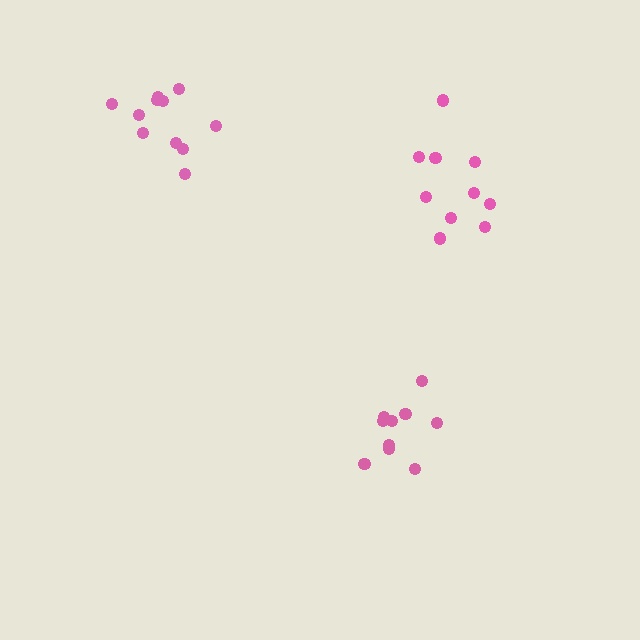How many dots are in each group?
Group 1: 11 dots, Group 2: 10 dots, Group 3: 10 dots (31 total).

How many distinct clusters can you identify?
There are 3 distinct clusters.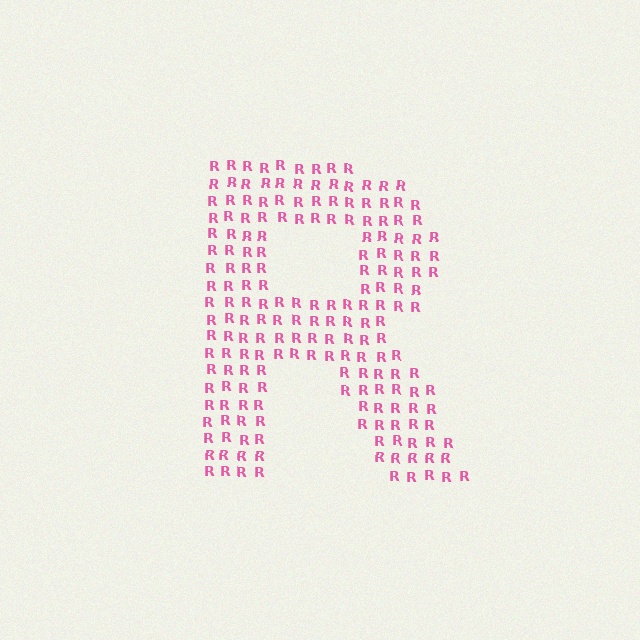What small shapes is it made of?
It is made of small letter R's.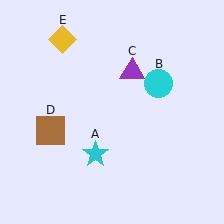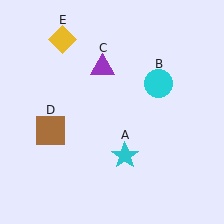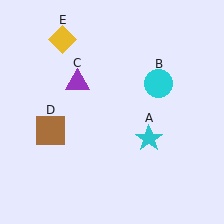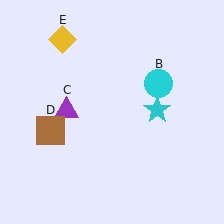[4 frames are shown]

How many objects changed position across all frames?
2 objects changed position: cyan star (object A), purple triangle (object C).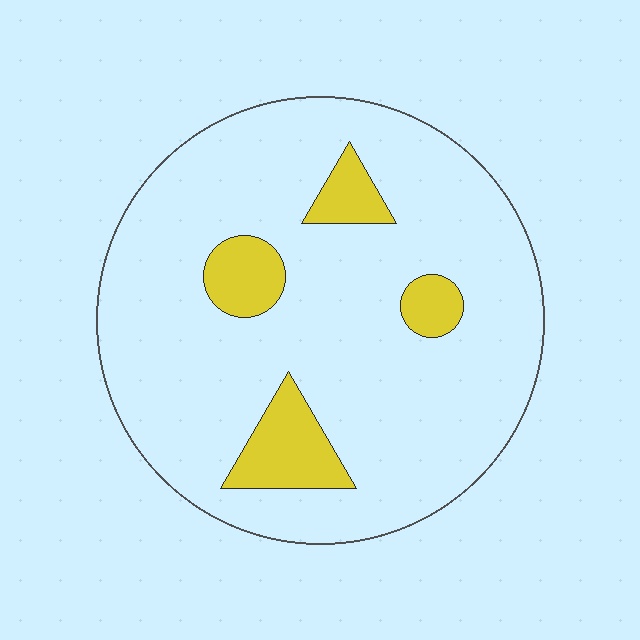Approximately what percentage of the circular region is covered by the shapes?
Approximately 15%.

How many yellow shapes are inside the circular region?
4.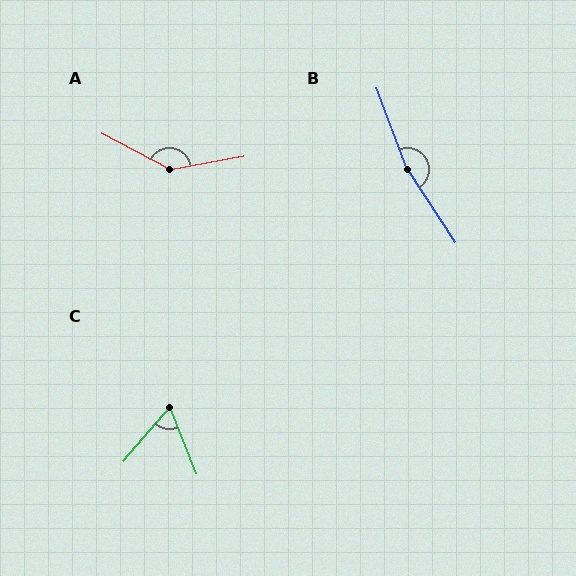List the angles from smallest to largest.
C (62°), A (143°), B (167°).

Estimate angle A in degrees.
Approximately 143 degrees.